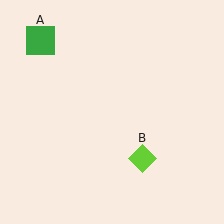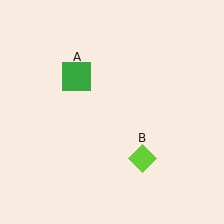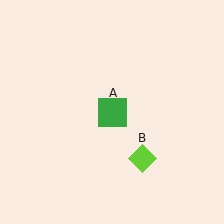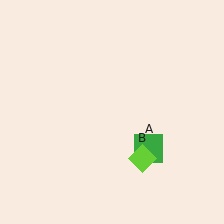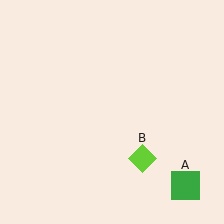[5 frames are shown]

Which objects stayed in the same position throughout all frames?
Lime diamond (object B) remained stationary.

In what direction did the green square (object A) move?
The green square (object A) moved down and to the right.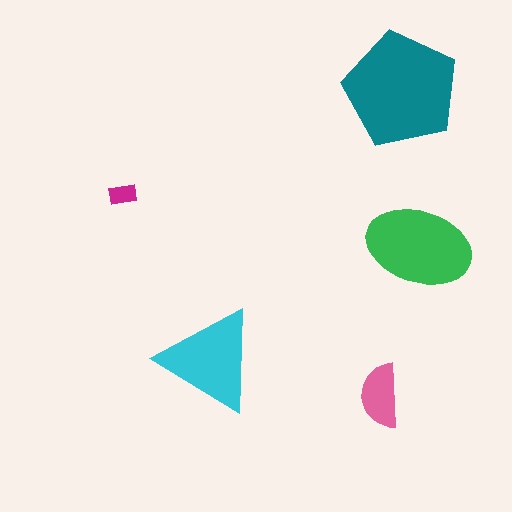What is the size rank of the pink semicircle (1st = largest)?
4th.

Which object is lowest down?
The pink semicircle is bottommost.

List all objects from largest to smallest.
The teal pentagon, the green ellipse, the cyan triangle, the pink semicircle, the magenta rectangle.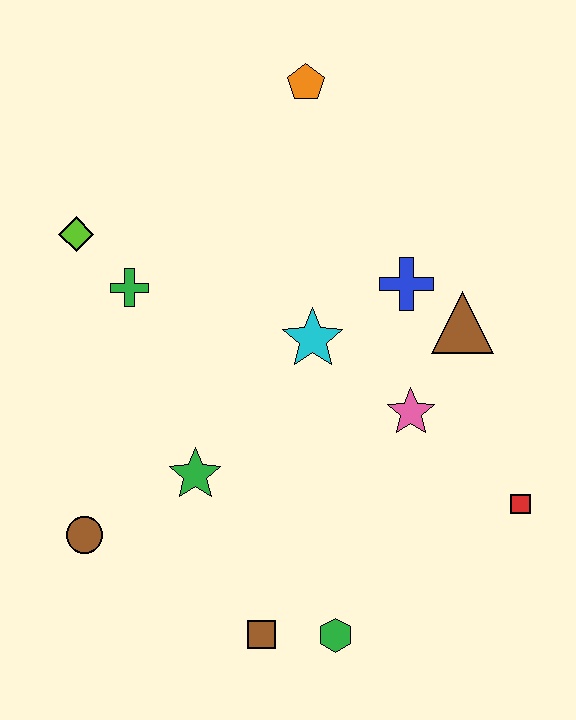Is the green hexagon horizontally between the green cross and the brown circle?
No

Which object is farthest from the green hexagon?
The orange pentagon is farthest from the green hexagon.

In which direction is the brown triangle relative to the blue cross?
The brown triangle is to the right of the blue cross.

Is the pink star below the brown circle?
No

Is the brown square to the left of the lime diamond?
No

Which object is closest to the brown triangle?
The blue cross is closest to the brown triangle.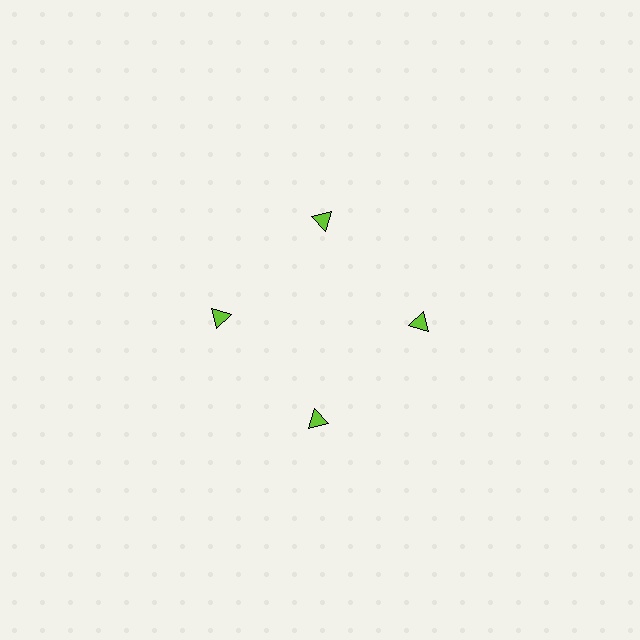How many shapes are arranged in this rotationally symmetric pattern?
There are 4 shapes, arranged in 4 groups of 1.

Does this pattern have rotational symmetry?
Yes, this pattern has 4-fold rotational symmetry. It looks the same after rotating 90 degrees around the center.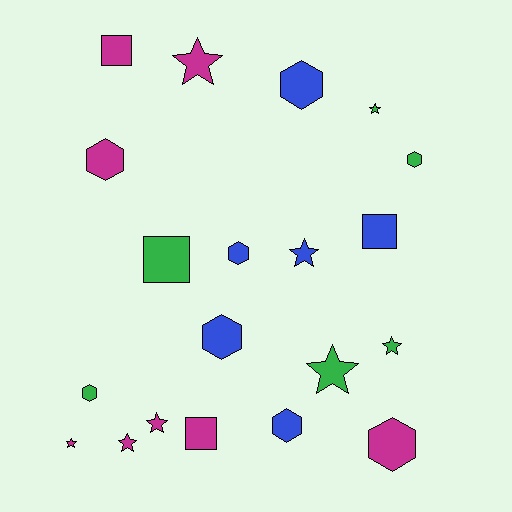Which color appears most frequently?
Magenta, with 8 objects.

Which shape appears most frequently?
Hexagon, with 8 objects.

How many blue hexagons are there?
There are 4 blue hexagons.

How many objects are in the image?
There are 20 objects.